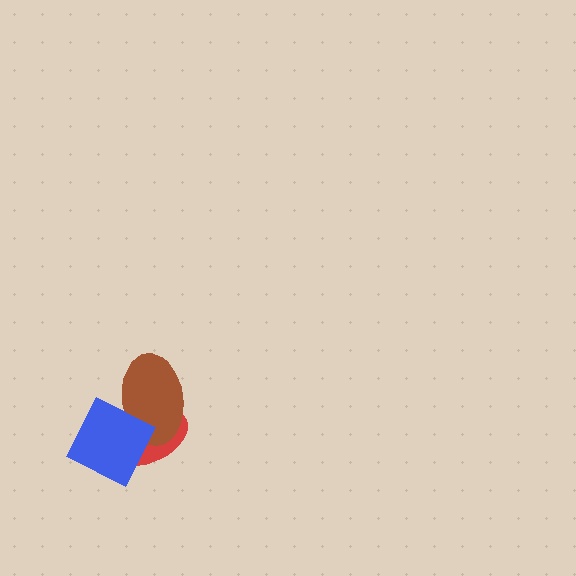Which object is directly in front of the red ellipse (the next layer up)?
The brown ellipse is directly in front of the red ellipse.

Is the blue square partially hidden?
No, no other shape covers it.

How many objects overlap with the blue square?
2 objects overlap with the blue square.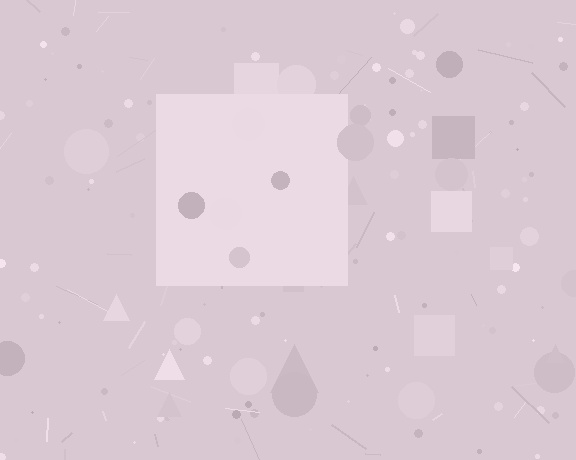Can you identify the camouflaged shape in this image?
The camouflaged shape is a square.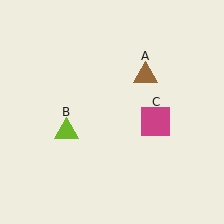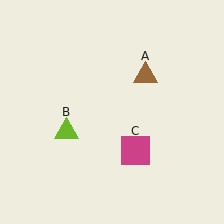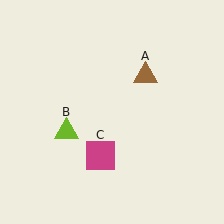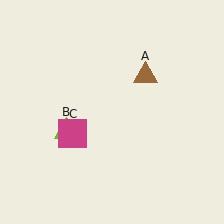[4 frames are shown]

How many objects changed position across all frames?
1 object changed position: magenta square (object C).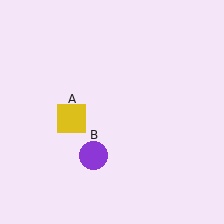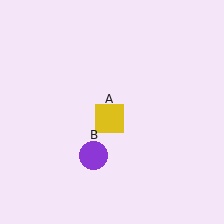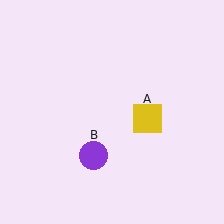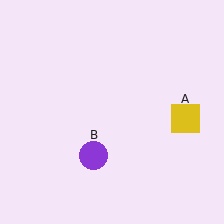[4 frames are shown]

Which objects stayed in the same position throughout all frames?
Purple circle (object B) remained stationary.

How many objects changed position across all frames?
1 object changed position: yellow square (object A).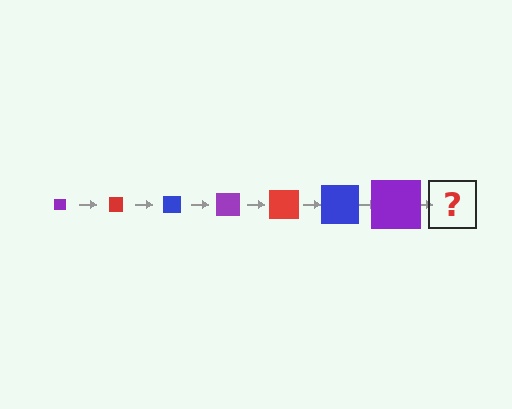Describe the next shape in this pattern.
It should be a red square, larger than the previous one.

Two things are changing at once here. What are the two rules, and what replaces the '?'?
The two rules are that the square grows larger each step and the color cycles through purple, red, and blue. The '?' should be a red square, larger than the previous one.